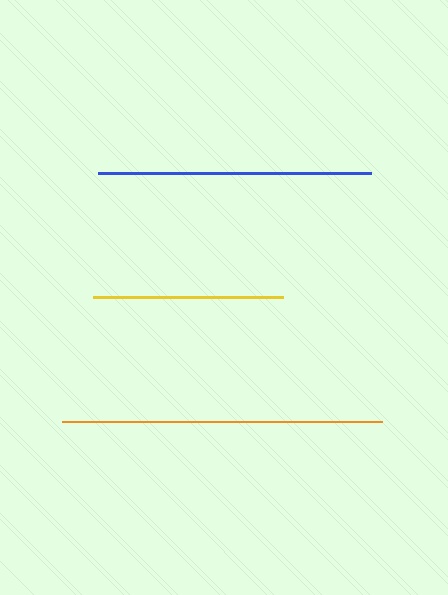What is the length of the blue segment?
The blue segment is approximately 273 pixels long.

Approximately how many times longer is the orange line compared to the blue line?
The orange line is approximately 1.2 times the length of the blue line.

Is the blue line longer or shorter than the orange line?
The orange line is longer than the blue line.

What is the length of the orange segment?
The orange segment is approximately 320 pixels long.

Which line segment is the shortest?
The yellow line is the shortest at approximately 190 pixels.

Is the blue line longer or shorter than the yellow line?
The blue line is longer than the yellow line.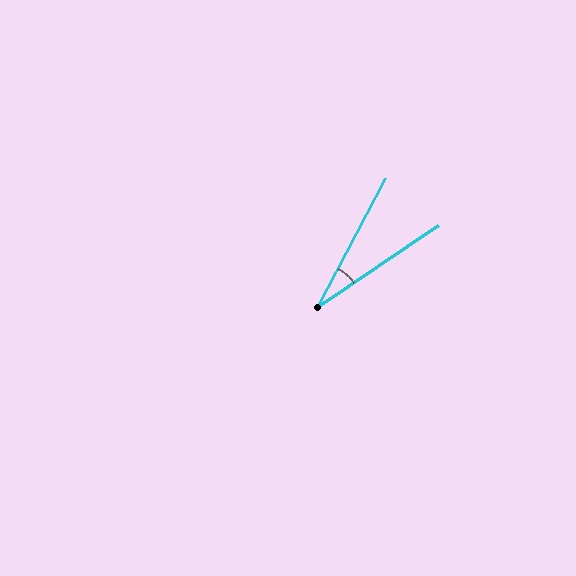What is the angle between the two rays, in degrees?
Approximately 28 degrees.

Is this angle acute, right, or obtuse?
It is acute.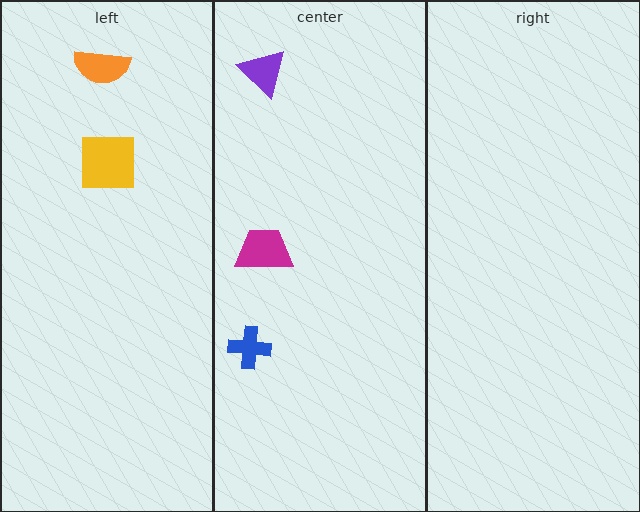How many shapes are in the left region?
2.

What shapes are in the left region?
The orange semicircle, the yellow square.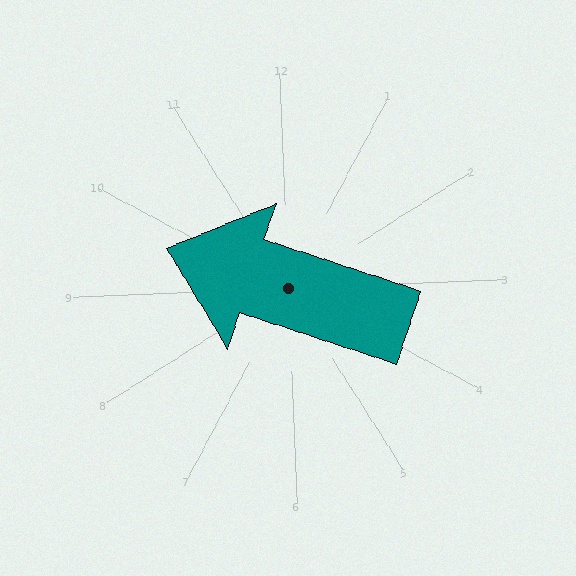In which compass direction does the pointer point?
West.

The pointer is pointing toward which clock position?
Roughly 10 o'clock.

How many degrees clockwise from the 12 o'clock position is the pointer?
Approximately 291 degrees.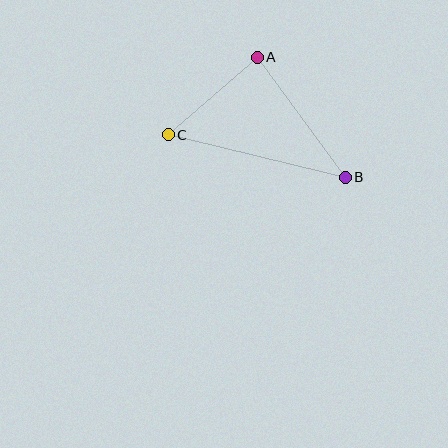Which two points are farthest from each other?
Points B and C are farthest from each other.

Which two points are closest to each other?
Points A and C are closest to each other.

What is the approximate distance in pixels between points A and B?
The distance between A and B is approximately 149 pixels.